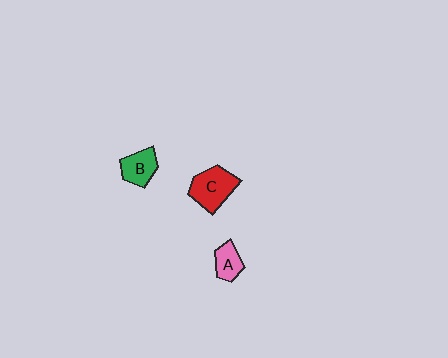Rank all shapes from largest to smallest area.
From largest to smallest: C (red), B (green), A (pink).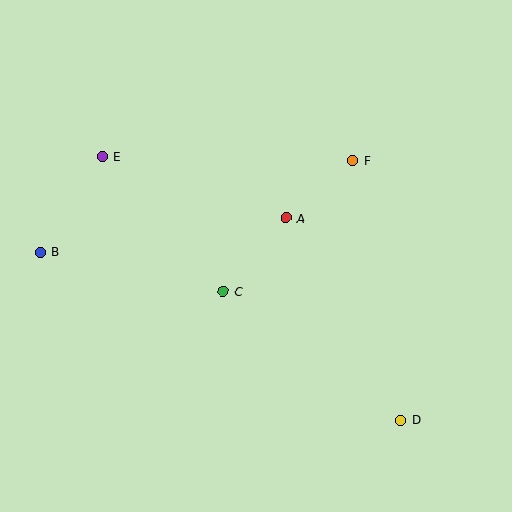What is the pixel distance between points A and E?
The distance between A and E is 193 pixels.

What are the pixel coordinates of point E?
Point E is at (103, 157).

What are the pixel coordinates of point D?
Point D is at (400, 421).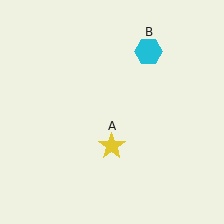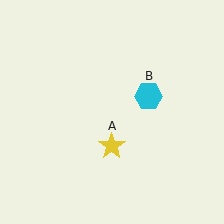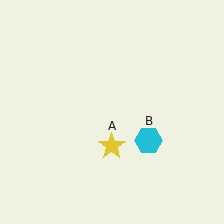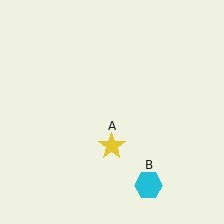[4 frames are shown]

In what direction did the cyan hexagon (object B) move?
The cyan hexagon (object B) moved down.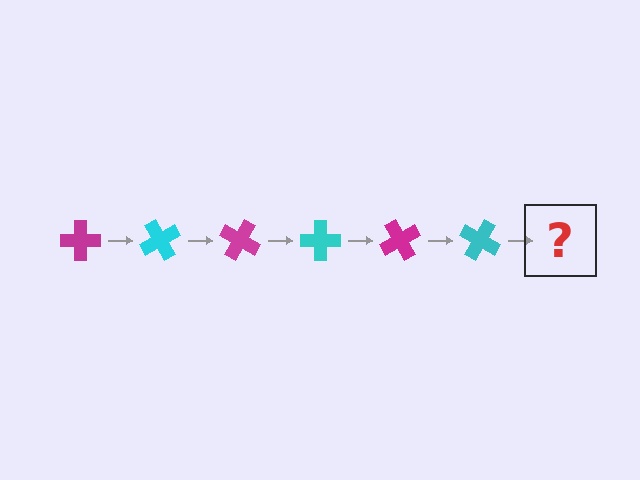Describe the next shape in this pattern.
It should be a magenta cross, rotated 360 degrees from the start.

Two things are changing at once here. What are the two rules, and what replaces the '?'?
The two rules are that it rotates 60 degrees each step and the color cycles through magenta and cyan. The '?' should be a magenta cross, rotated 360 degrees from the start.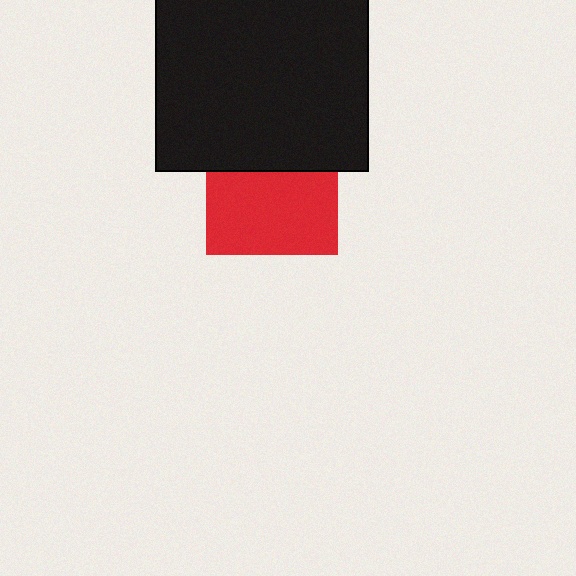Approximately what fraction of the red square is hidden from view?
Roughly 36% of the red square is hidden behind the black rectangle.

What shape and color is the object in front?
The object in front is a black rectangle.